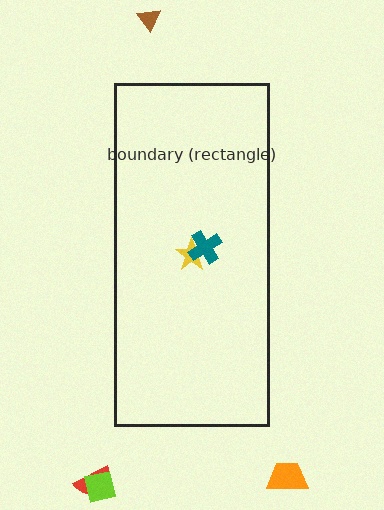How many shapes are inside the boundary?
2 inside, 4 outside.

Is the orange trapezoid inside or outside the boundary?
Outside.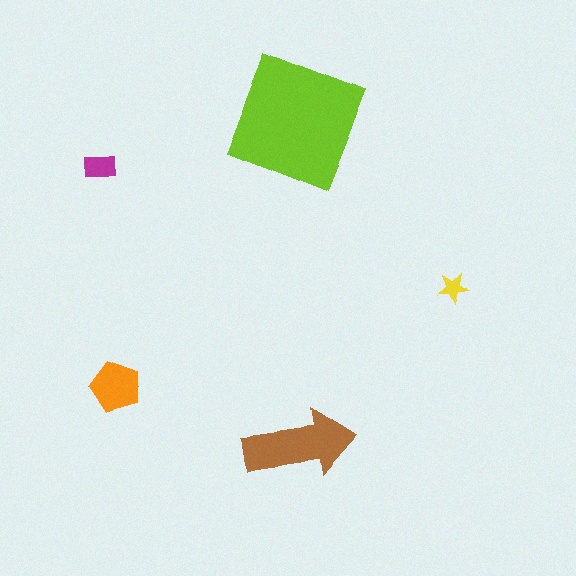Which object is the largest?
The lime square.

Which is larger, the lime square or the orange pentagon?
The lime square.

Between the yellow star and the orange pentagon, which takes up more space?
The orange pentagon.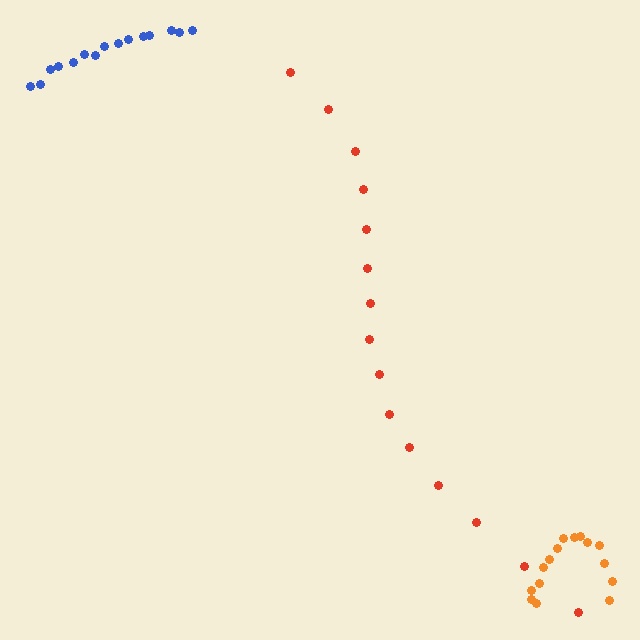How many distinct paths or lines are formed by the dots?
There are 3 distinct paths.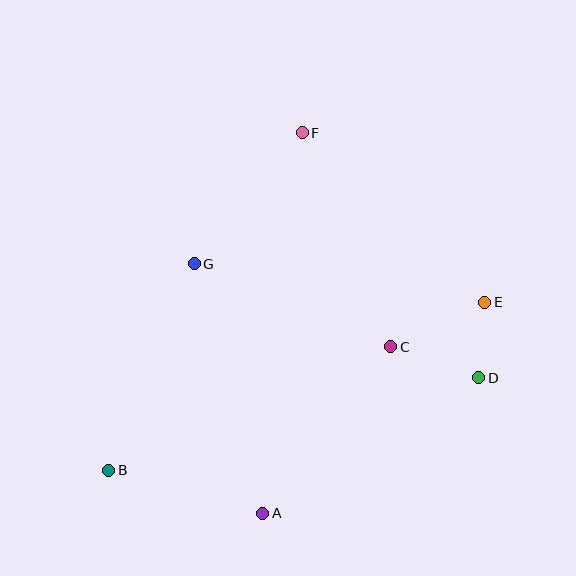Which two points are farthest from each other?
Points B and E are farthest from each other.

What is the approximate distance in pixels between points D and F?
The distance between D and F is approximately 302 pixels.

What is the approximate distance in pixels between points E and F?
The distance between E and F is approximately 249 pixels.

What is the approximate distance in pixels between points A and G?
The distance between A and G is approximately 258 pixels.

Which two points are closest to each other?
Points D and E are closest to each other.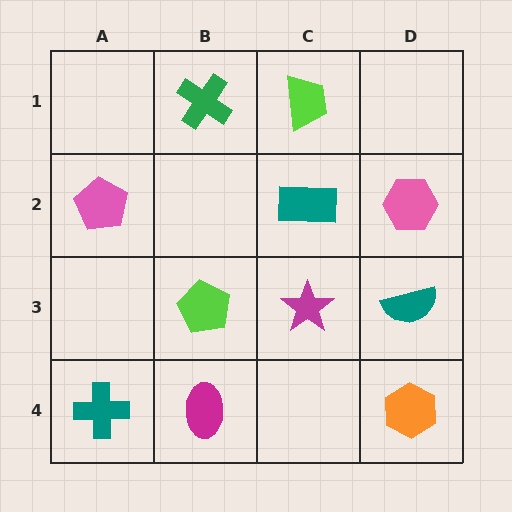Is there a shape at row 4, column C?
No, that cell is empty.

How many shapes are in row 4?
3 shapes.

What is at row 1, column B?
A green cross.